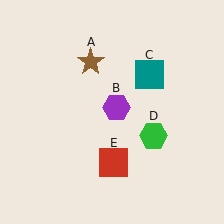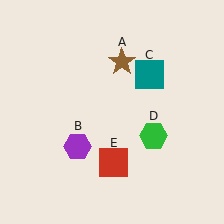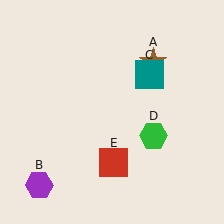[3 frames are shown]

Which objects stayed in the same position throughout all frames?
Teal square (object C) and green hexagon (object D) and red square (object E) remained stationary.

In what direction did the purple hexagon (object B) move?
The purple hexagon (object B) moved down and to the left.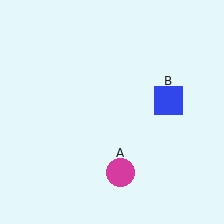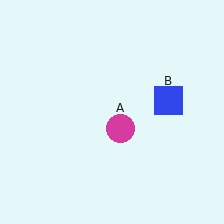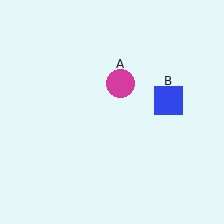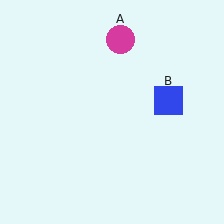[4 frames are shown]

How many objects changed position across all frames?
1 object changed position: magenta circle (object A).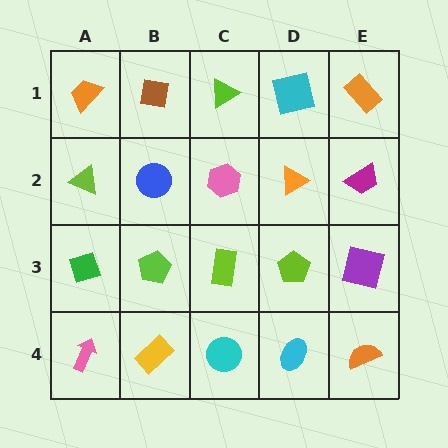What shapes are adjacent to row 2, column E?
An orange rectangle (row 1, column E), a purple square (row 3, column E), an orange triangle (row 2, column D).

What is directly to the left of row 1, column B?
An orange trapezoid.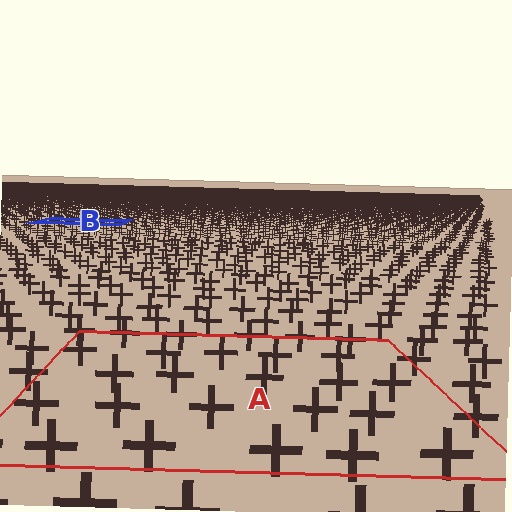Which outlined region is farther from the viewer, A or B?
Region B is farther from the viewer — the texture elements inside it appear smaller and more densely packed.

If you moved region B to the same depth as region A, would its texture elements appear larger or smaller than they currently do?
They would appear larger. At a closer depth, the same texture elements are projected at a bigger on-screen size.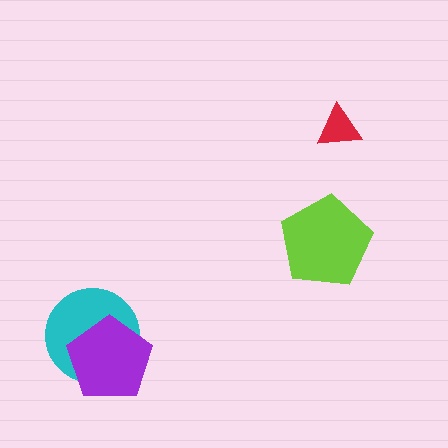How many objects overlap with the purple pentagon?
1 object overlaps with the purple pentagon.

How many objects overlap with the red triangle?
0 objects overlap with the red triangle.